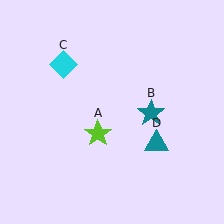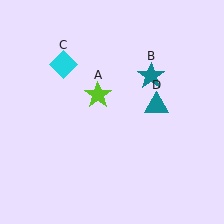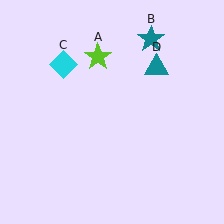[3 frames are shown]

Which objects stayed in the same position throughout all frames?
Cyan diamond (object C) remained stationary.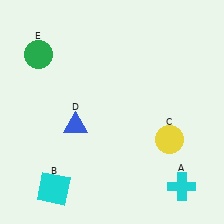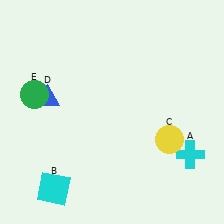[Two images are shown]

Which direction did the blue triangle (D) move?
The blue triangle (D) moved left.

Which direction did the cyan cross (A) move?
The cyan cross (A) moved up.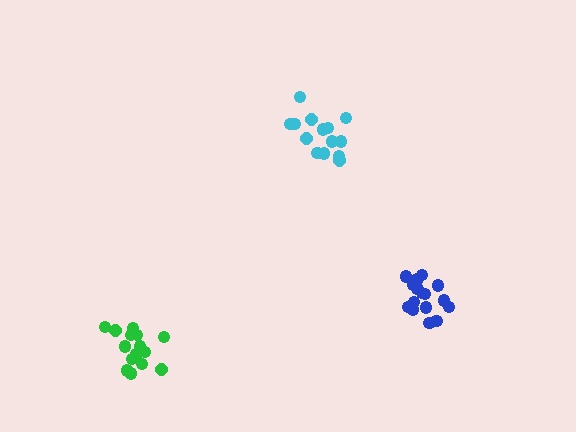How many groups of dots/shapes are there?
There are 3 groups.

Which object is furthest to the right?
The blue cluster is rightmost.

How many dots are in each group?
Group 1: 16 dots, Group 2: 14 dots, Group 3: 15 dots (45 total).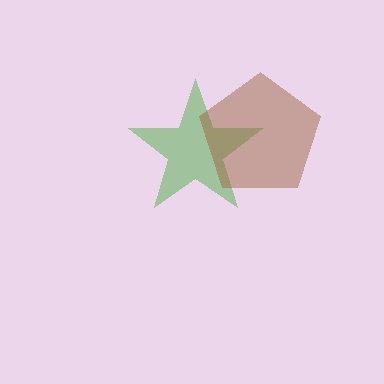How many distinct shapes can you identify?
There are 2 distinct shapes: a green star, a brown pentagon.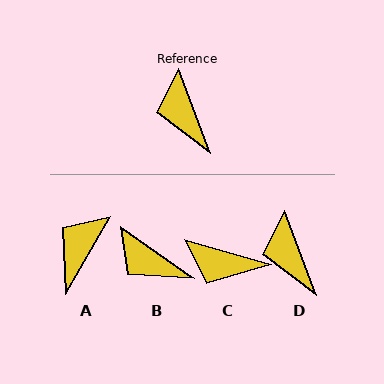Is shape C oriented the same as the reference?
No, it is off by about 54 degrees.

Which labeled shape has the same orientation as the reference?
D.